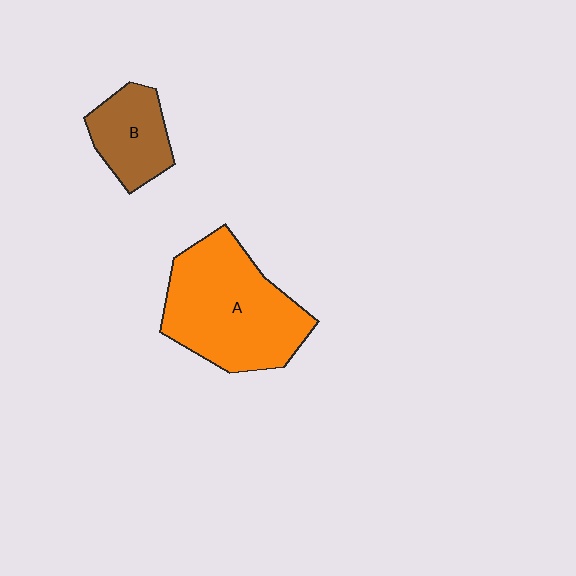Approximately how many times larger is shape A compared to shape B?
Approximately 2.2 times.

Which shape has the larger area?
Shape A (orange).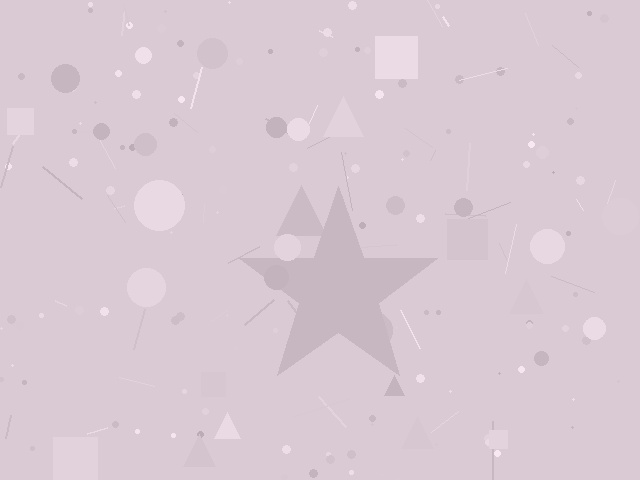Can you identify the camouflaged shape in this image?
The camouflaged shape is a star.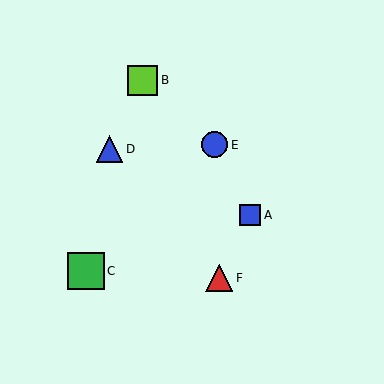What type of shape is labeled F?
Shape F is a red triangle.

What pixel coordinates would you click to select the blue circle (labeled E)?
Click at (215, 145) to select the blue circle E.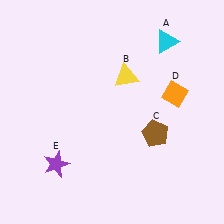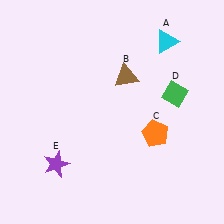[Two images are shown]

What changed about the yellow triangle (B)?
In Image 1, B is yellow. In Image 2, it changed to brown.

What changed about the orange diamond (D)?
In Image 1, D is orange. In Image 2, it changed to green.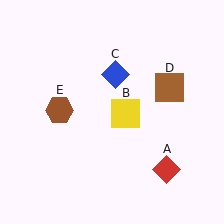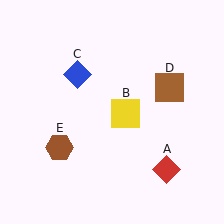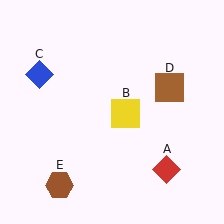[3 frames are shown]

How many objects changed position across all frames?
2 objects changed position: blue diamond (object C), brown hexagon (object E).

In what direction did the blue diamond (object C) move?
The blue diamond (object C) moved left.